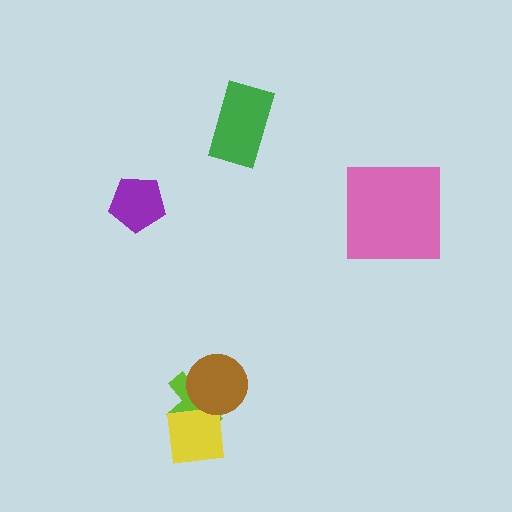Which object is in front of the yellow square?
The brown circle is in front of the yellow square.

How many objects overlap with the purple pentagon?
0 objects overlap with the purple pentagon.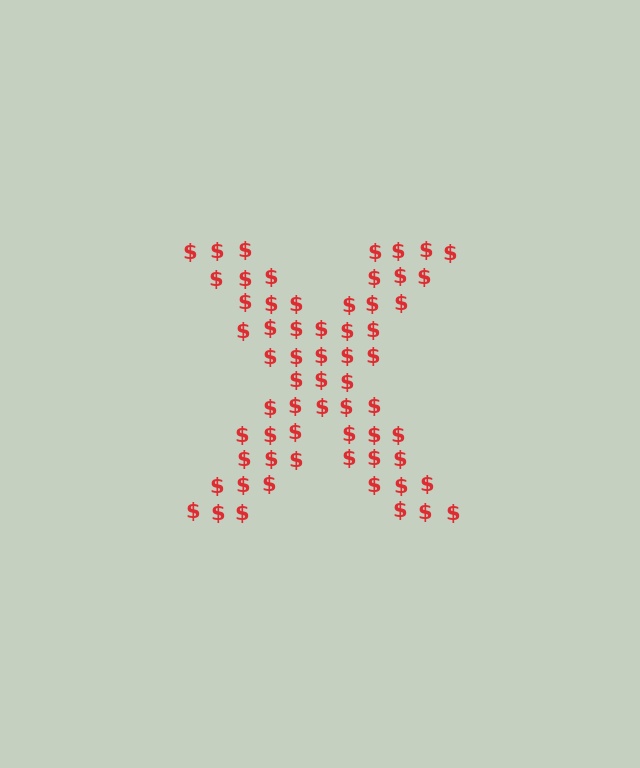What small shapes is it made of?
It is made of small dollar signs.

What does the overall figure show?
The overall figure shows the letter X.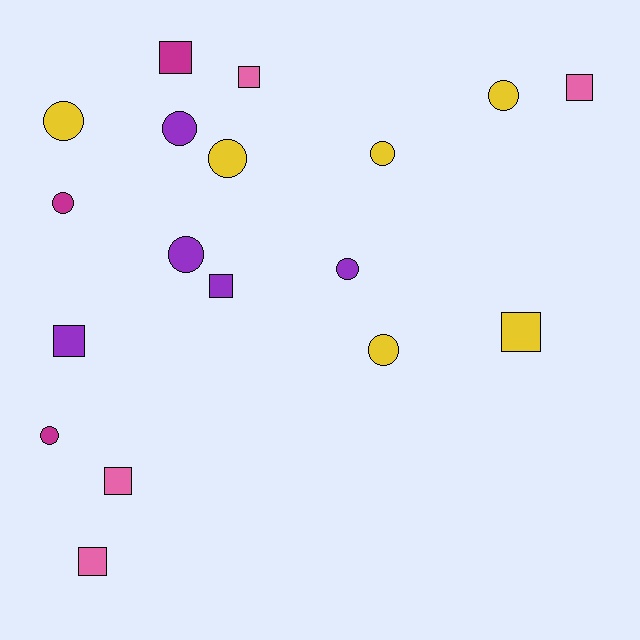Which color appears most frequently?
Yellow, with 6 objects.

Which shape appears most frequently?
Circle, with 10 objects.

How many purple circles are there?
There are 3 purple circles.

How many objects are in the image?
There are 18 objects.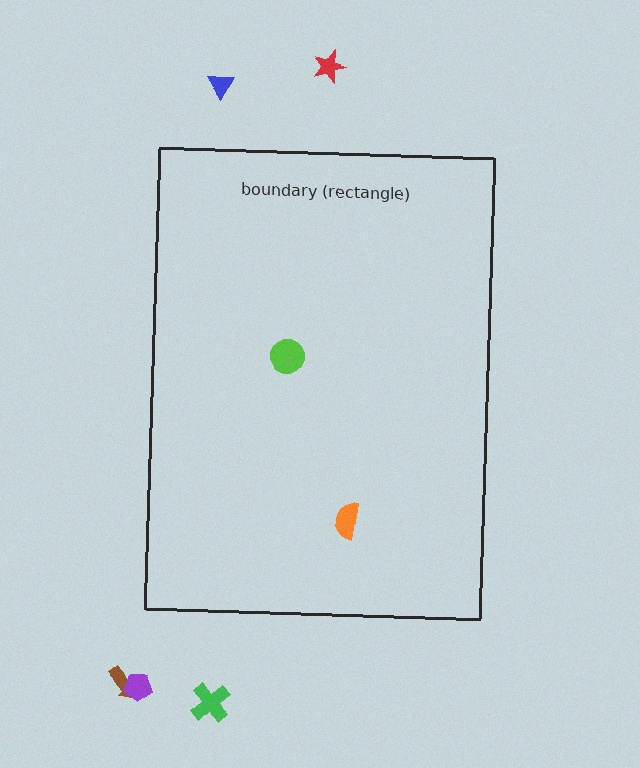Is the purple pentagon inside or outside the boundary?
Outside.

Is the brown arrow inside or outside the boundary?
Outside.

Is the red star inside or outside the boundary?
Outside.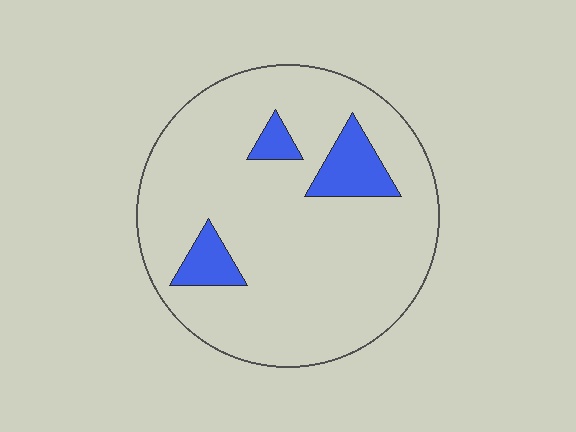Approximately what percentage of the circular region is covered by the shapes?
Approximately 10%.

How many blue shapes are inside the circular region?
3.